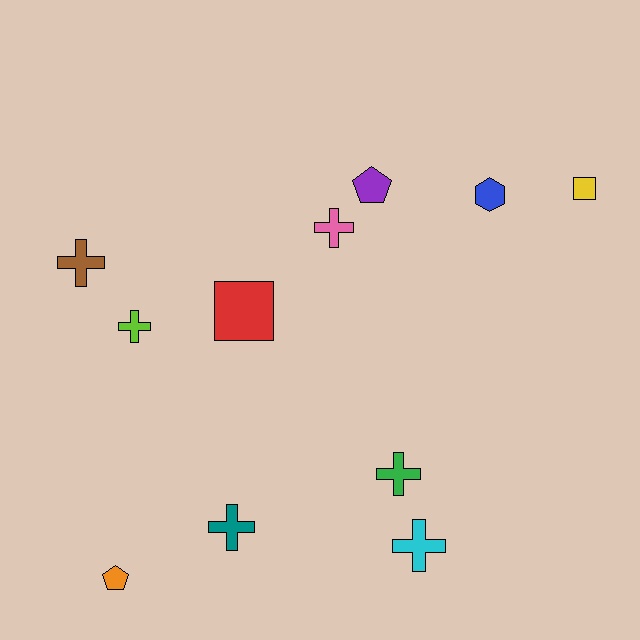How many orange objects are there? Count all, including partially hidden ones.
There is 1 orange object.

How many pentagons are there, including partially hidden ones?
There are 2 pentagons.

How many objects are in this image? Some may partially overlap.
There are 11 objects.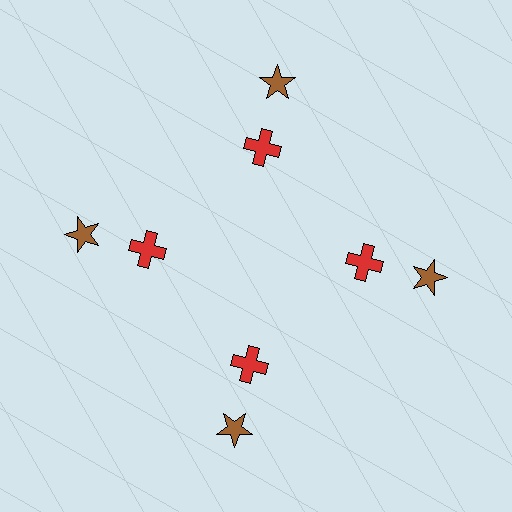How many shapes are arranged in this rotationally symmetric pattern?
There are 8 shapes, arranged in 4 groups of 2.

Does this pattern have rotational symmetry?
Yes, this pattern has 4-fold rotational symmetry. It looks the same after rotating 90 degrees around the center.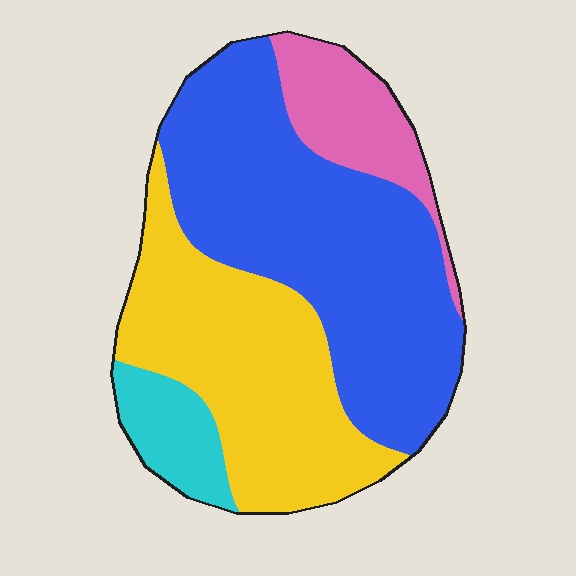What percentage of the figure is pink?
Pink covers 12% of the figure.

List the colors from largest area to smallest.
From largest to smallest: blue, yellow, pink, cyan.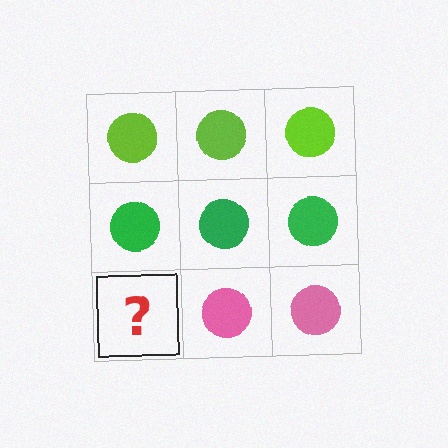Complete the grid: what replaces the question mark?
The question mark should be replaced with a pink circle.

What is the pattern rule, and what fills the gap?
The rule is that each row has a consistent color. The gap should be filled with a pink circle.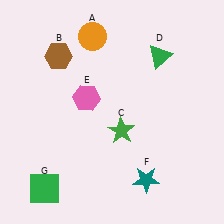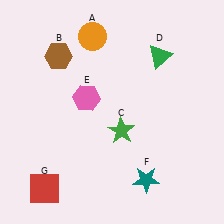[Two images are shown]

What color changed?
The square (G) changed from green in Image 1 to red in Image 2.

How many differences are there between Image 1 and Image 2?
There is 1 difference between the two images.